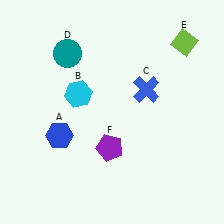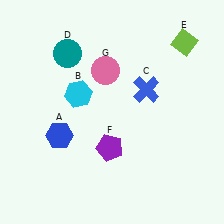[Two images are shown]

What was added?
A pink circle (G) was added in Image 2.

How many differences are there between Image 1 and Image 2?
There is 1 difference between the two images.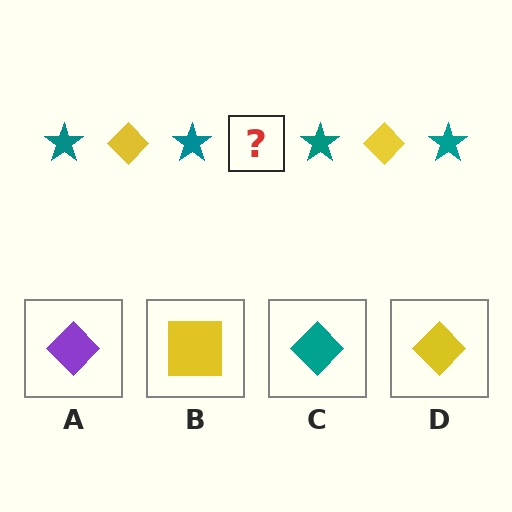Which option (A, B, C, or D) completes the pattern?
D.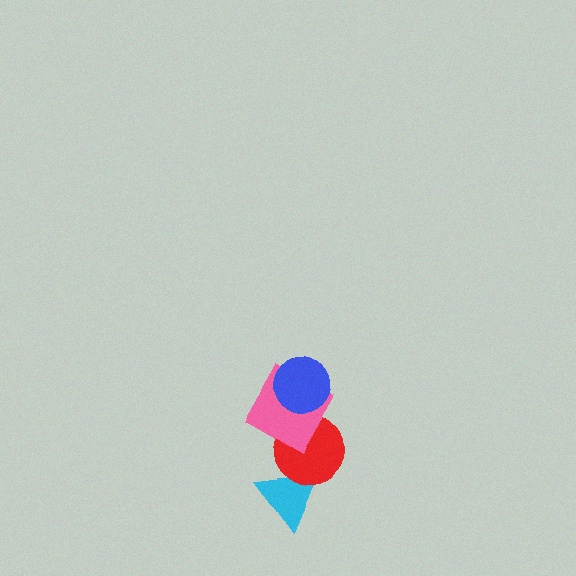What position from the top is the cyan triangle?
The cyan triangle is 4th from the top.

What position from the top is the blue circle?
The blue circle is 1st from the top.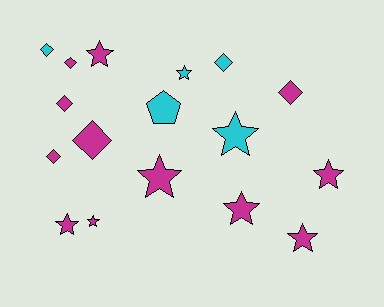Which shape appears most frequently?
Star, with 9 objects.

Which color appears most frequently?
Magenta, with 12 objects.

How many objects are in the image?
There are 17 objects.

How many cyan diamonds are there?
There are 2 cyan diamonds.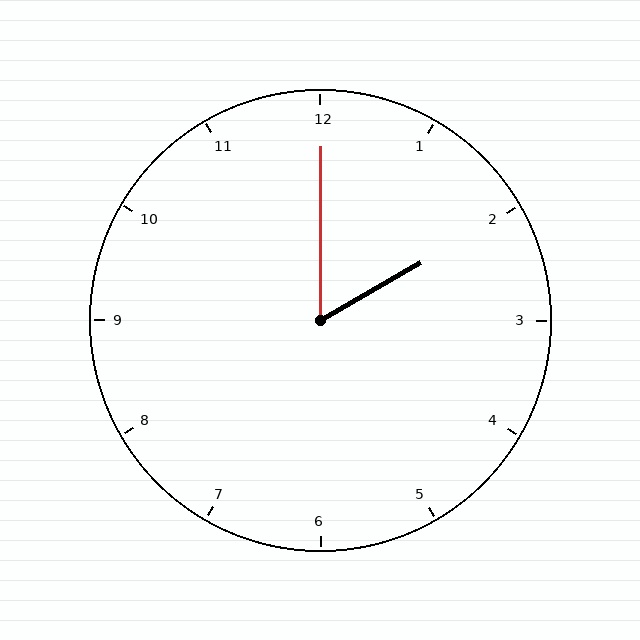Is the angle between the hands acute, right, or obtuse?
It is acute.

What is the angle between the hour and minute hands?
Approximately 60 degrees.